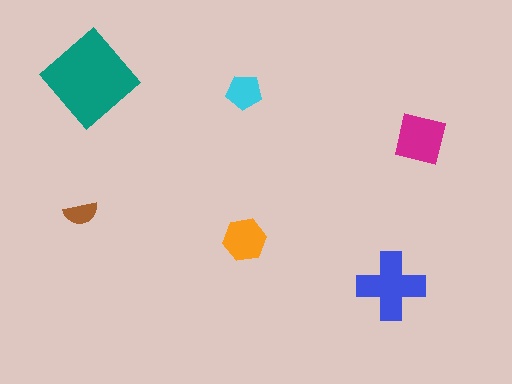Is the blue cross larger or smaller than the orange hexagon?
Larger.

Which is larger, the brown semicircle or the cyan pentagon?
The cyan pentagon.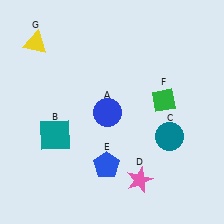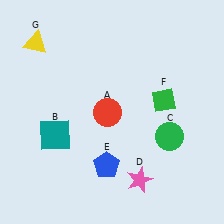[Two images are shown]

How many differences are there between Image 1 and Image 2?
There are 2 differences between the two images.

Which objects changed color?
A changed from blue to red. C changed from teal to green.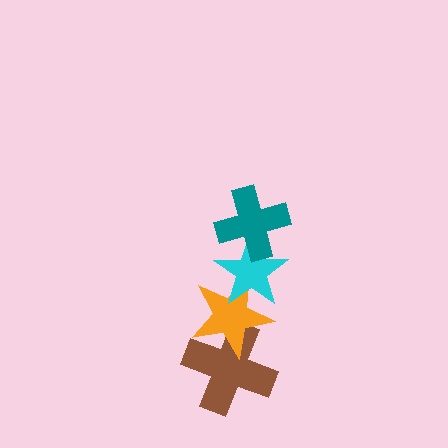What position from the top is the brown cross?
The brown cross is 4th from the top.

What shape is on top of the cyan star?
The teal cross is on top of the cyan star.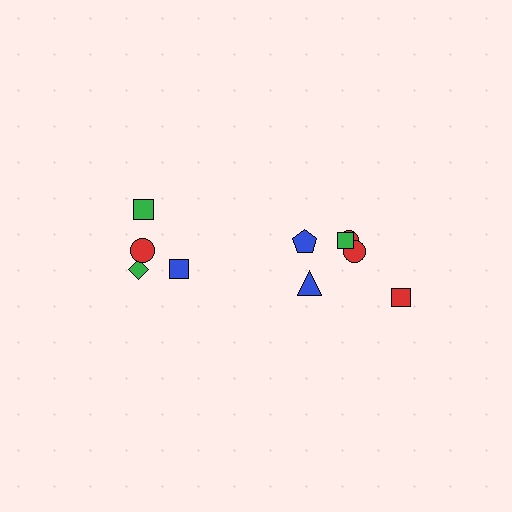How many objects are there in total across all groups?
There are 10 objects.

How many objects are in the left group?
There are 4 objects.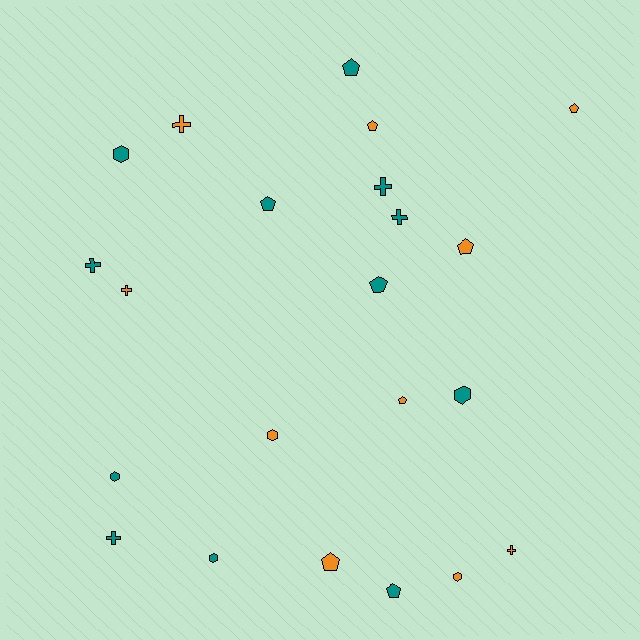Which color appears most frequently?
Teal, with 12 objects.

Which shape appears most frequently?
Pentagon, with 9 objects.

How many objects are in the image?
There are 22 objects.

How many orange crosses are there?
There are 3 orange crosses.